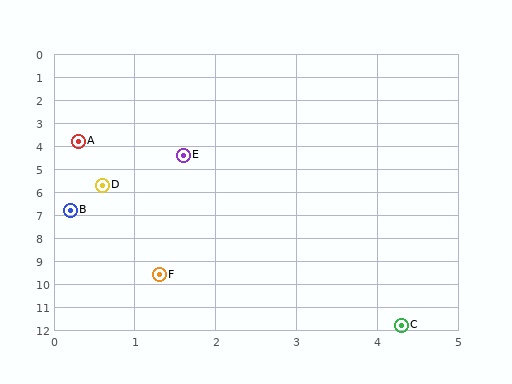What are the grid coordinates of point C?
Point C is at approximately (4.3, 11.8).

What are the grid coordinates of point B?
Point B is at approximately (0.2, 6.8).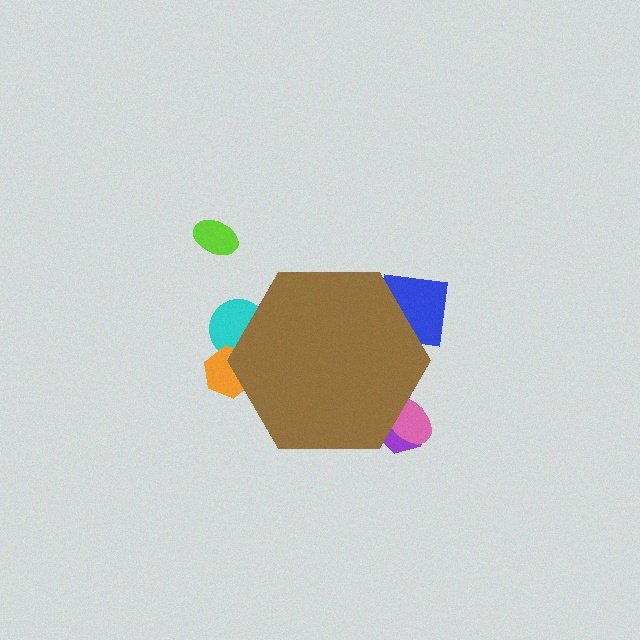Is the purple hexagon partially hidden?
Yes, the purple hexagon is partially hidden behind the brown hexagon.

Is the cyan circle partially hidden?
Yes, the cyan circle is partially hidden behind the brown hexagon.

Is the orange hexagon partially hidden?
Yes, the orange hexagon is partially hidden behind the brown hexagon.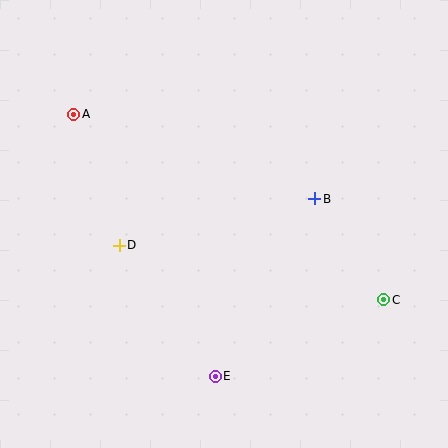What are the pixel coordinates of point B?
Point B is at (315, 199).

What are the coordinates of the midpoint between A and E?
The midpoint between A and E is at (144, 245).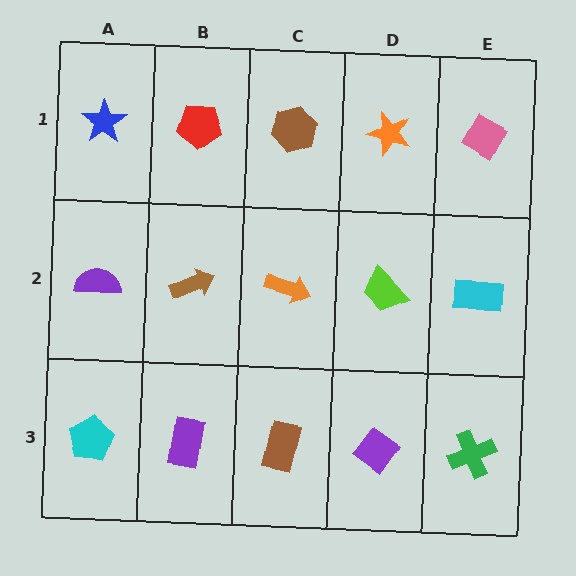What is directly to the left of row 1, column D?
A brown hexagon.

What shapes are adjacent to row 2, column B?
A red pentagon (row 1, column B), a purple rectangle (row 3, column B), a purple semicircle (row 2, column A), an orange arrow (row 2, column C).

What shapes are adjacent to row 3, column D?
A lime trapezoid (row 2, column D), a brown rectangle (row 3, column C), a green cross (row 3, column E).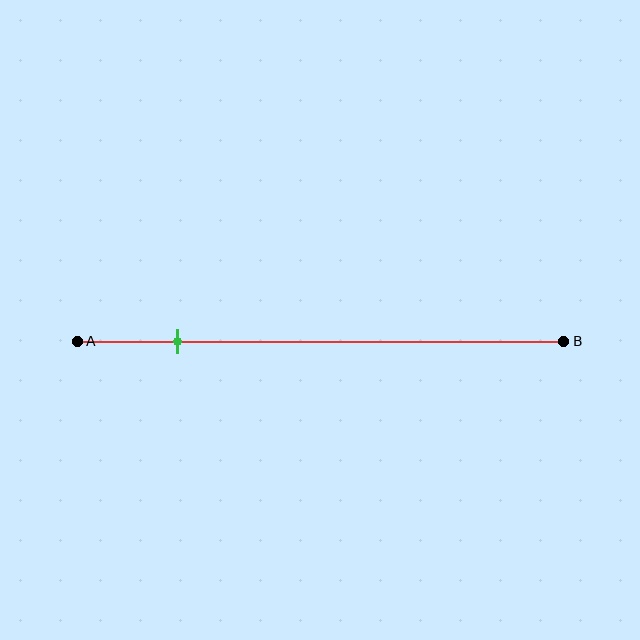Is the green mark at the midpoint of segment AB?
No, the mark is at about 20% from A, not at the 50% midpoint.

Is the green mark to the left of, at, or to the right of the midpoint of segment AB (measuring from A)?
The green mark is to the left of the midpoint of segment AB.